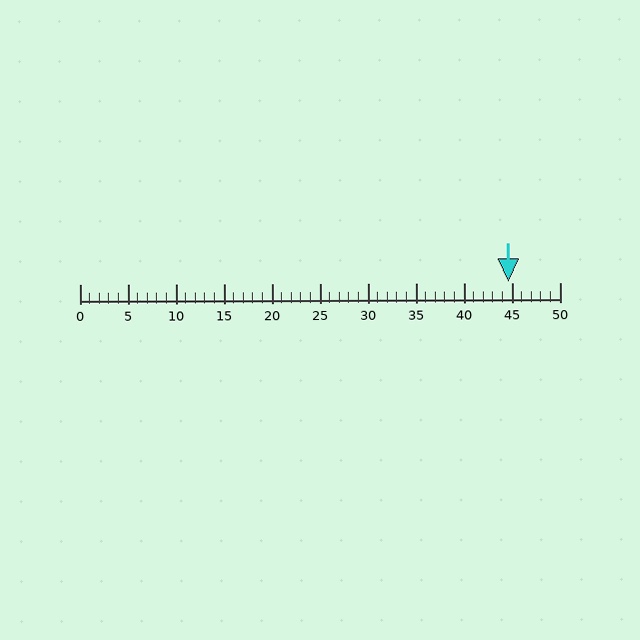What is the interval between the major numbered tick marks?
The major tick marks are spaced 5 units apart.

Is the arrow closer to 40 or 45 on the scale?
The arrow is closer to 45.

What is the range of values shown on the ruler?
The ruler shows values from 0 to 50.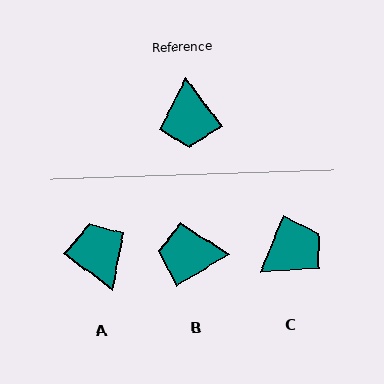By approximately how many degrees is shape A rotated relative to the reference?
Approximately 163 degrees clockwise.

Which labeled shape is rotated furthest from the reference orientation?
A, about 163 degrees away.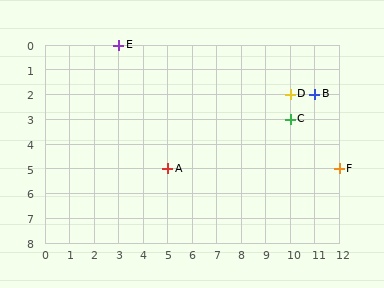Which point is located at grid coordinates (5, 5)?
Point A is at (5, 5).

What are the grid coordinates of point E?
Point E is at grid coordinates (3, 0).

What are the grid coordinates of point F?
Point F is at grid coordinates (12, 5).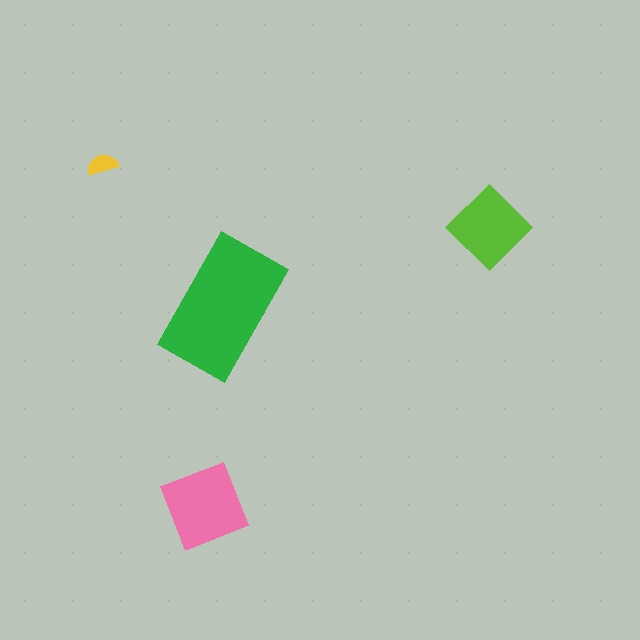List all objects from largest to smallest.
The green rectangle, the pink square, the lime diamond, the yellow semicircle.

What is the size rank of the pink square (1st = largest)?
2nd.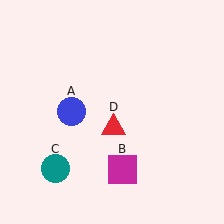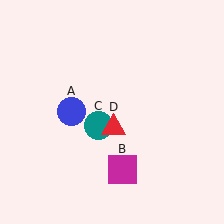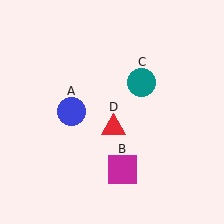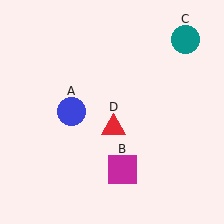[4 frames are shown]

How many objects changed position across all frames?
1 object changed position: teal circle (object C).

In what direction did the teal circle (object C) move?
The teal circle (object C) moved up and to the right.